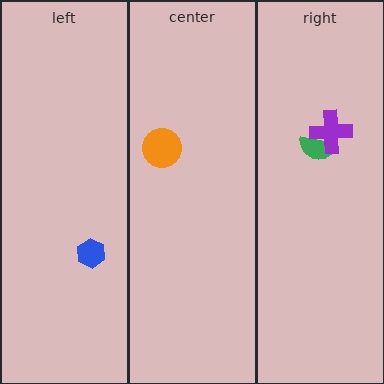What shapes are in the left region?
The blue hexagon.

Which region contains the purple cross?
The right region.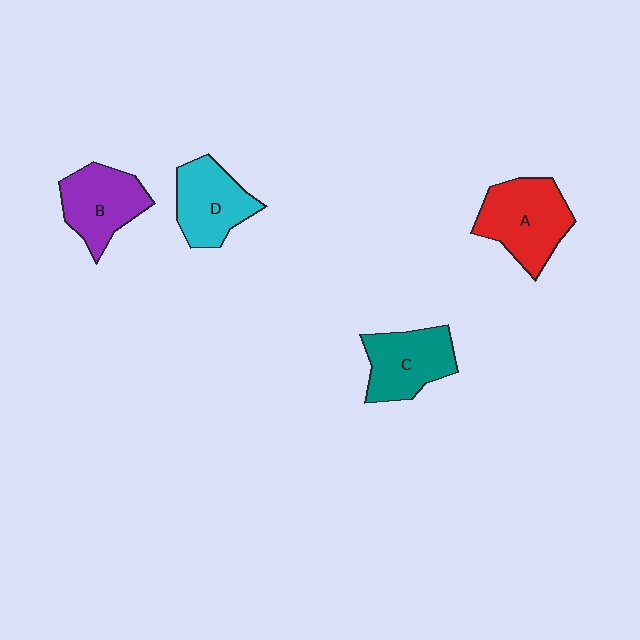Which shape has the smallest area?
Shape D (cyan).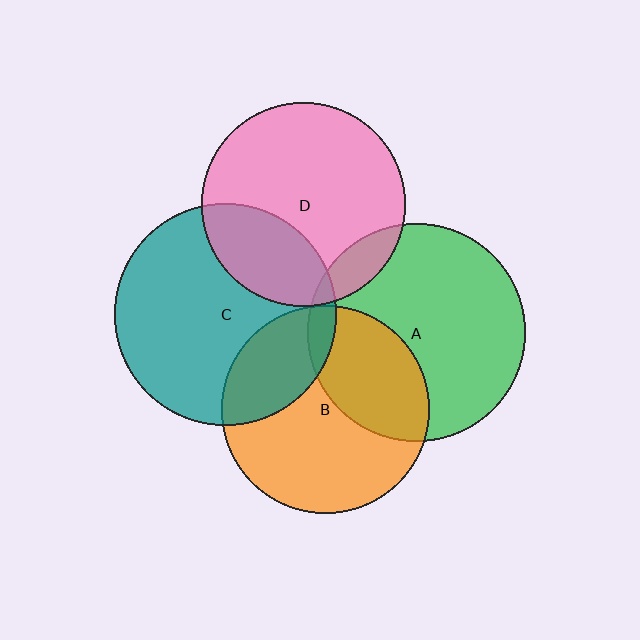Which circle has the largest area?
Circle C (teal).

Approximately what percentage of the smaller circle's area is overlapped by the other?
Approximately 35%.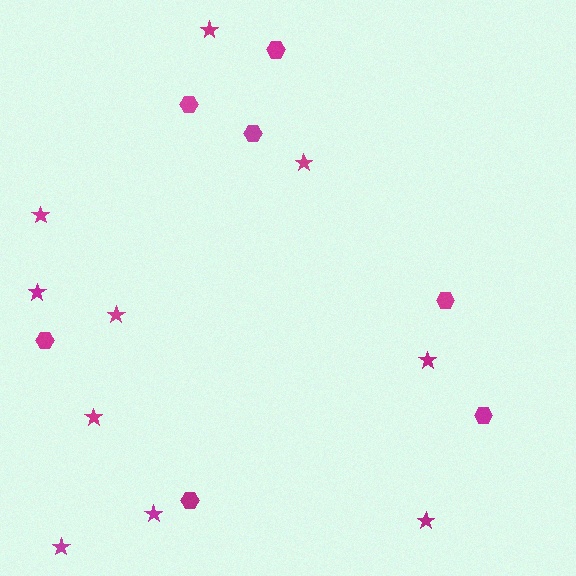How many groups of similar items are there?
There are 2 groups: one group of hexagons (7) and one group of stars (10).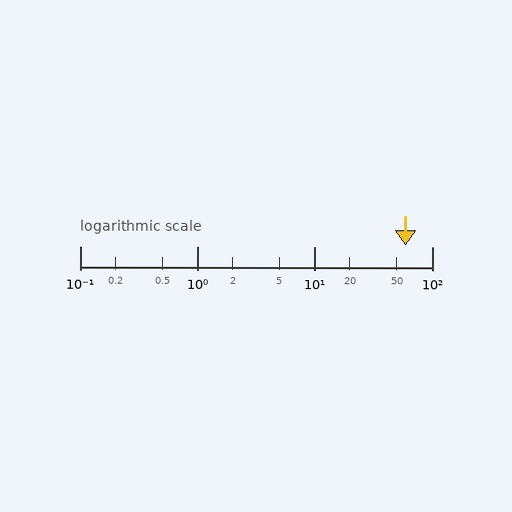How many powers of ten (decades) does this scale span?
The scale spans 3 decades, from 0.1 to 100.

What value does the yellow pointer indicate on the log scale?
The pointer indicates approximately 60.